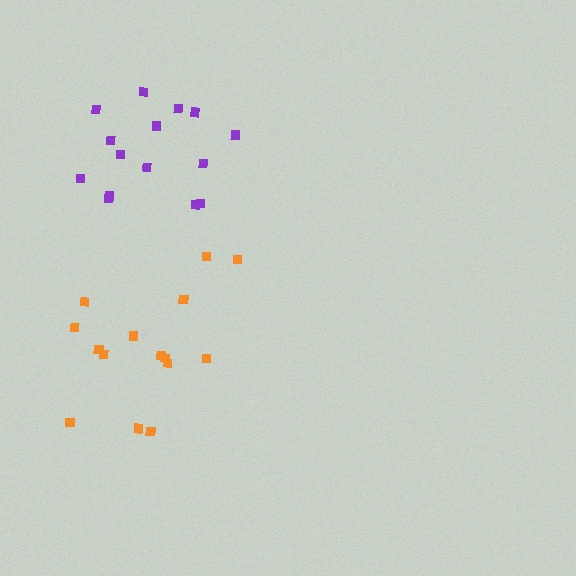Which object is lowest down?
The orange cluster is bottommost.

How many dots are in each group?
Group 1: 15 dots, Group 2: 15 dots (30 total).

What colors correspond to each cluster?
The clusters are colored: purple, orange.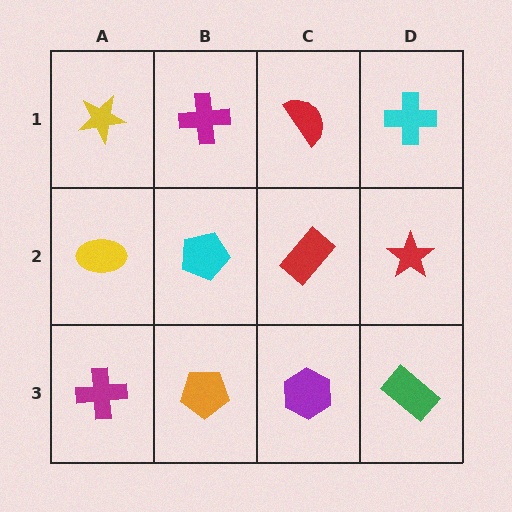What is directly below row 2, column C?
A purple hexagon.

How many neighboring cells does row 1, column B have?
3.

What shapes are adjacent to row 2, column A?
A yellow star (row 1, column A), a magenta cross (row 3, column A), a cyan pentagon (row 2, column B).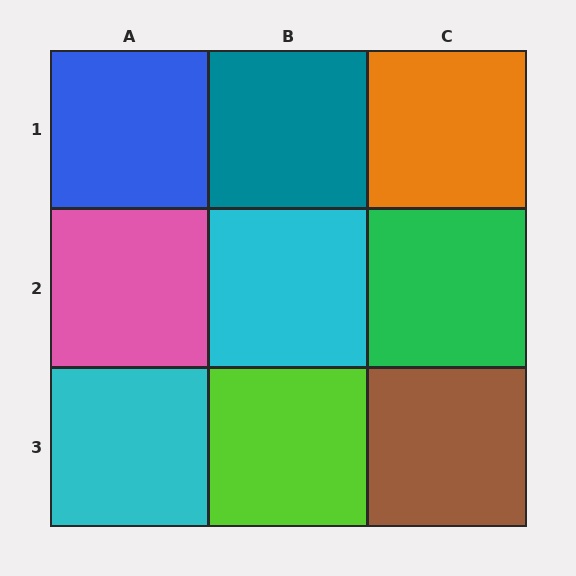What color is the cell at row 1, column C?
Orange.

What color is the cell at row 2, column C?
Green.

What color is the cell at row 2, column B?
Cyan.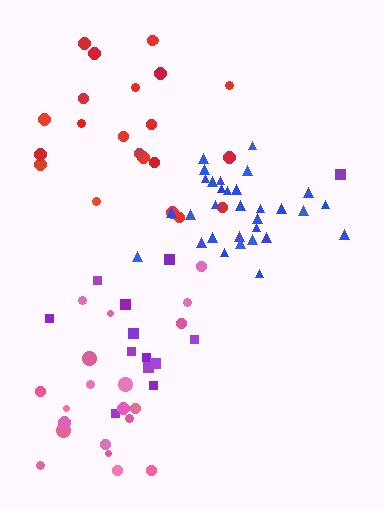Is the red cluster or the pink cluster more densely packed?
Red.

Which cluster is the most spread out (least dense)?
Purple.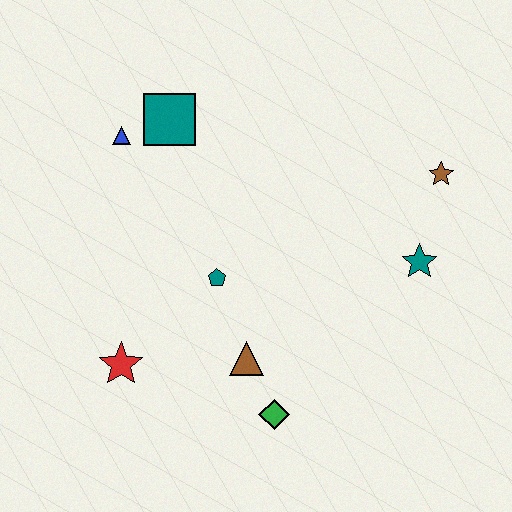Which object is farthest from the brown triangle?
The brown star is farthest from the brown triangle.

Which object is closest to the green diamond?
The brown triangle is closest to the green diamond.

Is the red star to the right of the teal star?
No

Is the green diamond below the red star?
Yes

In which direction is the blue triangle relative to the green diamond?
The blue triangle is above the green diamond.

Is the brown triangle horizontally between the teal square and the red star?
No